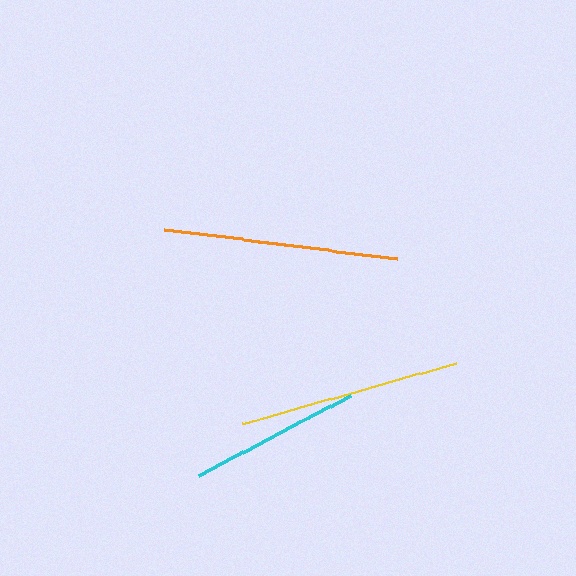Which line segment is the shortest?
The cyan line is the shortest at approximately 172 pixels.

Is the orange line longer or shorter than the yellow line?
The orange line is longer than the yellow line.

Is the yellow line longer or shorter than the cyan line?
The yellow line is longer than the cyan line.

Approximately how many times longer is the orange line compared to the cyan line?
The orange line is approximately 1.4 times the length of the cyan line.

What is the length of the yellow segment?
The yellow segment is approximately 222 pixels long.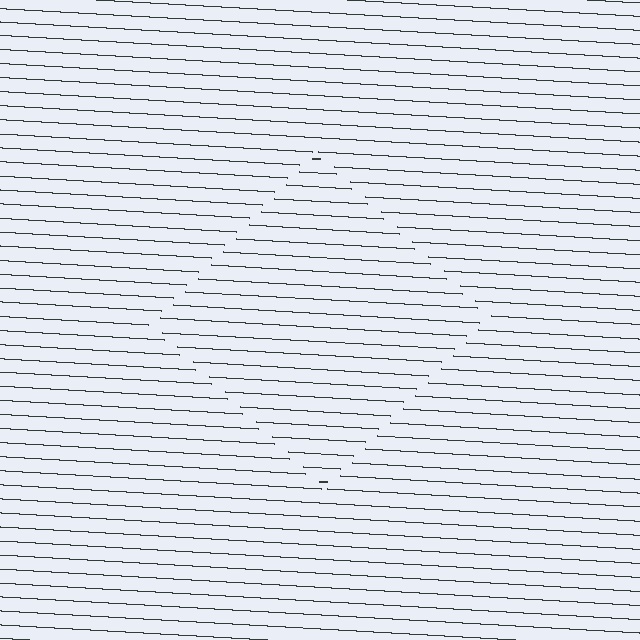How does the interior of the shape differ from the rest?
The interior of the shape contains the same grating, shifted by half a period — the contour is defined by the phase discontinuity where line-ends from the inner and outer gratings abut.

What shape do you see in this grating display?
An illusory square. The interior of the shape contains the same grating, shifted by half a period — the contour is defined by the phase discontinuity where line-ends from the inner and outer gratings abut.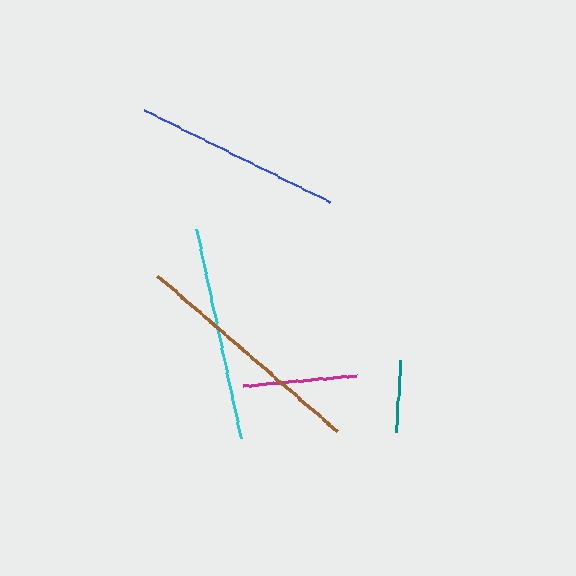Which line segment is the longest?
The brown line is the longest at approximately 237 pixels.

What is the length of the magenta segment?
The magenta segment is approximately 114 pixels long.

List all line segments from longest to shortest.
From longest to shortest: brown, cyan, blue, magenta, teal.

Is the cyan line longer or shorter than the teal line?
The cyan line is longer than the teal line.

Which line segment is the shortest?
The teal line is the shortest at approximately 72 pixels.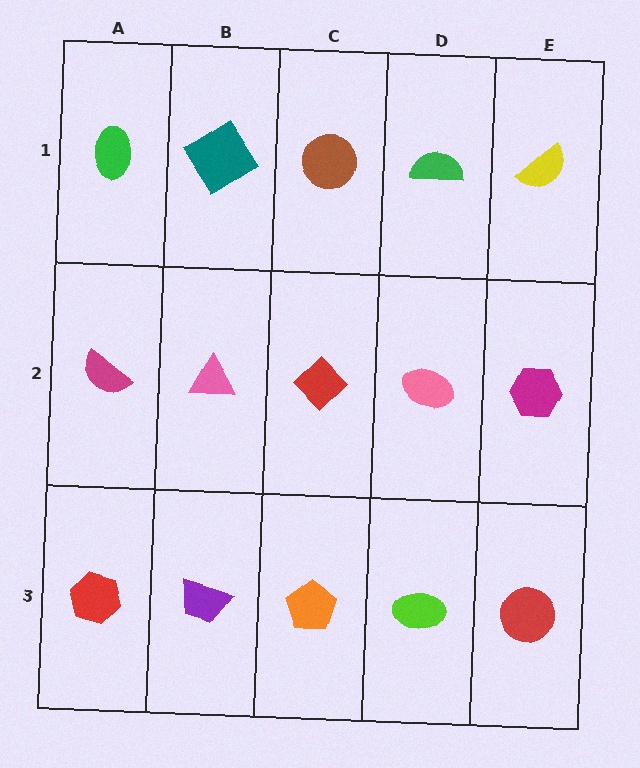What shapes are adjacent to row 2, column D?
A green semicircle (row 1, column D), a lime ellipse (row 3, column D), a red diamond (row 2, column C), a magenta hexagon (row 2, column E).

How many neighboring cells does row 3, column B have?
3.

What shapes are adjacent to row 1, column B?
A pink triangle (row 2, column B), a green ellipse (row 1, column A), a brown circle (row 1, column C).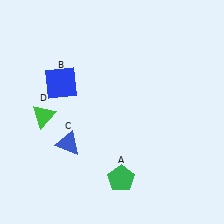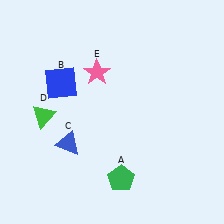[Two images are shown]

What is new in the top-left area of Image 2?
A pink star (E) was added in the top-left area of Image 2.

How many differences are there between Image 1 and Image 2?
There is 1 difference between the two images.